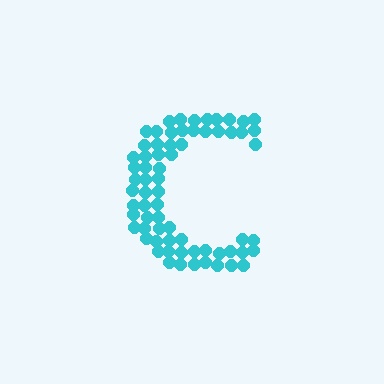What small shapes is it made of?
It is made of small circles.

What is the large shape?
The large shape is the letter C.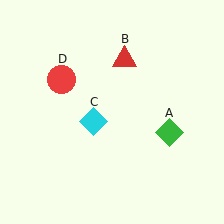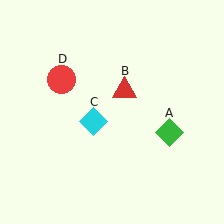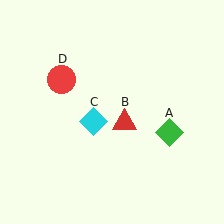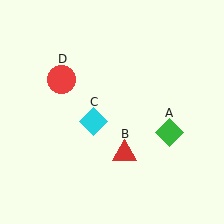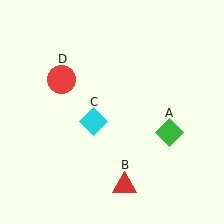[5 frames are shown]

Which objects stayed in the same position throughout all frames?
Green diamond (object A) and cyan diamond (object C) and red circle (object D) remained stationary.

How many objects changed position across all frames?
1 object changed position: red triangle (object B).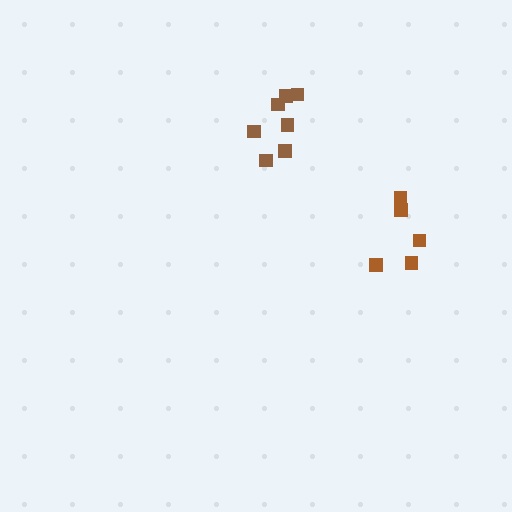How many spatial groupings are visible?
There are 2 spatial groupings.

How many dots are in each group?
Group 1: 7 dots, Group 2: 5 dots (12 total).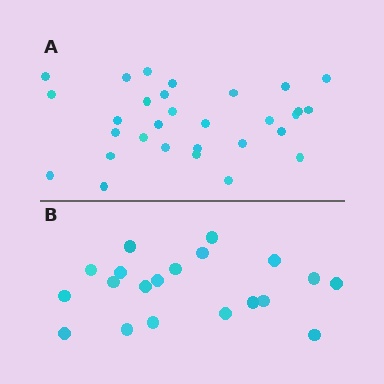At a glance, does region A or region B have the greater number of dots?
Region A (the top region) has more dots.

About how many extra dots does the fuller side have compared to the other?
Region A has roughly 10 or so more dots than region B.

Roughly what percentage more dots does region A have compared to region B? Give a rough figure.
About 50% more.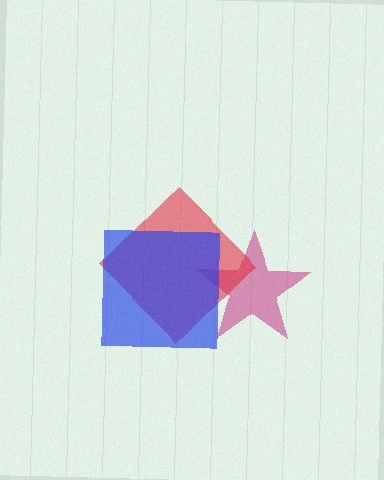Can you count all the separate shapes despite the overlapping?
Yes, there are 3 separate shapes.